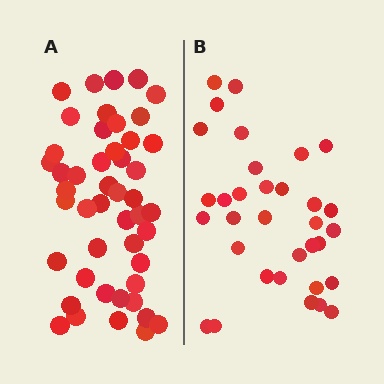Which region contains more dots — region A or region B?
Region A (the left region) has more dots.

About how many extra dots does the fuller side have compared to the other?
Region A has approximately 15 more dots than region B.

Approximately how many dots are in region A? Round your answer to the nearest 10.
About 50 dots. (The exact count is 47, which rounds to 50.)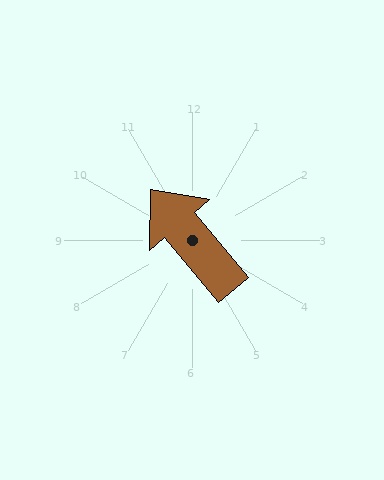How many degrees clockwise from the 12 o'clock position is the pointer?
Approximately 320 degrees.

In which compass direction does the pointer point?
Northwest.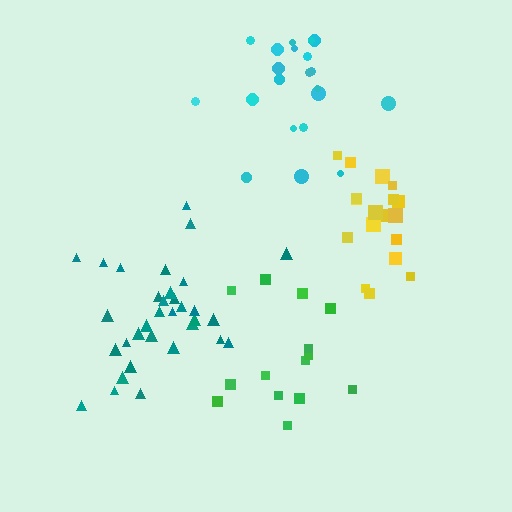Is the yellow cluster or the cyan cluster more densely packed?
Yellow.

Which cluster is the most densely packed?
Yellow.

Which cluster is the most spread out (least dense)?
Green.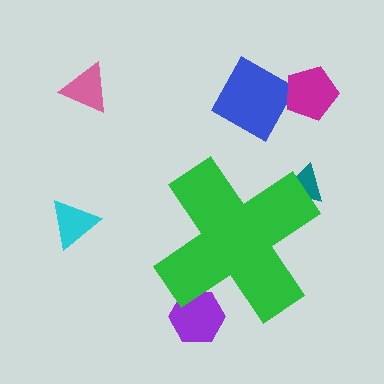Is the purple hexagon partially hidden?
Yes, the purple hexagon is partially hidden behind the green cross.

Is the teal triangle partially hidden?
Yes, the teal triangle is partially hidden behind the green cross.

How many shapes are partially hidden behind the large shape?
2 shapes are partially hidden.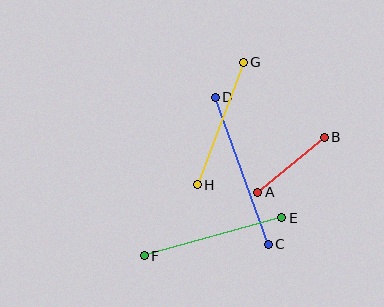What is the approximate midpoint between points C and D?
The midpoint is at approximately (242, 171) pixels.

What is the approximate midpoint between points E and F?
The midpoint is at approximately (213, 237) pixels.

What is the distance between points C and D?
The distance is approximately 157 pixels.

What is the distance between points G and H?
The distance is approximately 131 pixels.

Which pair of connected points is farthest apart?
Points C and D are farthest apart.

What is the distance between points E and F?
The distance is approximately 143 pixels.